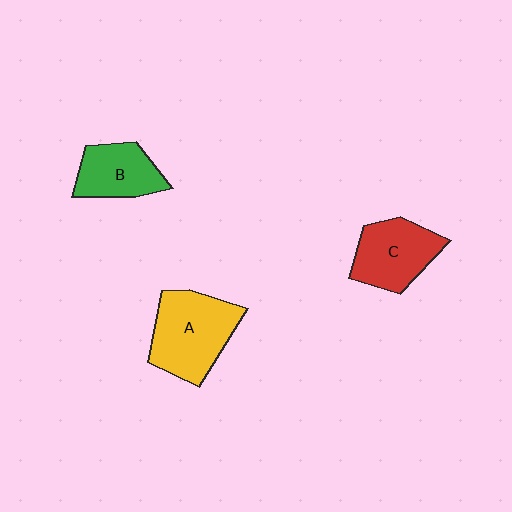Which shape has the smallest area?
Shape B (green).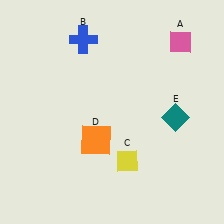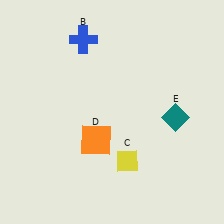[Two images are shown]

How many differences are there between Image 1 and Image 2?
There is 1 difference between the two images.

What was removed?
The pink diamond (A) was removed in Image 2.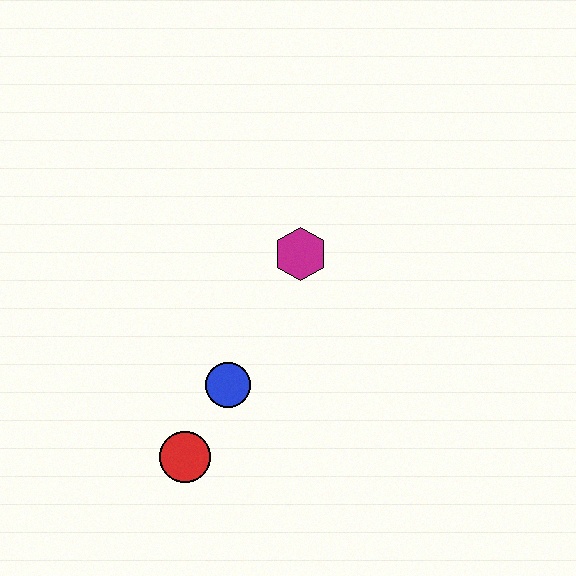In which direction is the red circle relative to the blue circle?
The red circle is below the blue circle.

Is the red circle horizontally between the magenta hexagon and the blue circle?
No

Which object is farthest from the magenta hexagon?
The red circle is farthest from the magenta hexagon.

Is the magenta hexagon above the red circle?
Yes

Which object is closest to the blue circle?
The red circle is closest to the blue circle.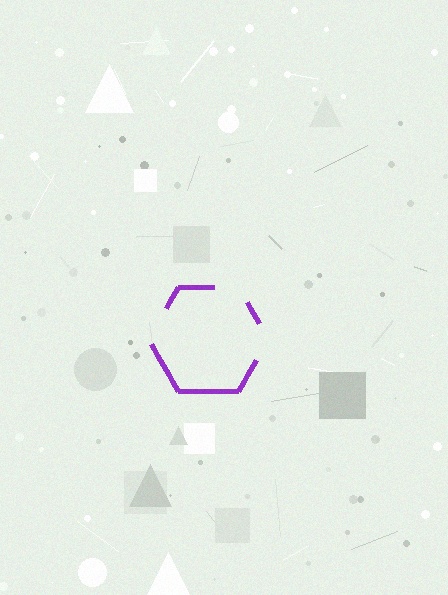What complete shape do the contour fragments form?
The contour fragments form a hexagon.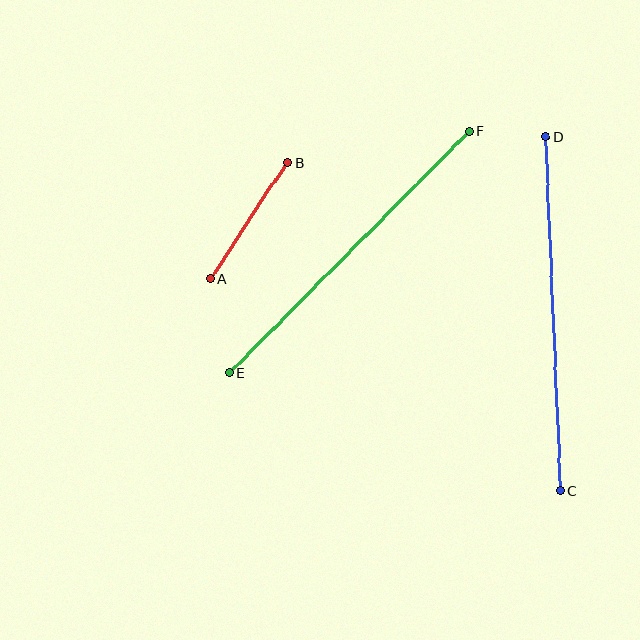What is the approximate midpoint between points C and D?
The midpoint is at approximately (553, 314) pixels.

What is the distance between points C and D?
The distance is approximately 354 pixels.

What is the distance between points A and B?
The distance is approximately 139 pixels.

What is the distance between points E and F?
The distance is approximately 340 pixels.